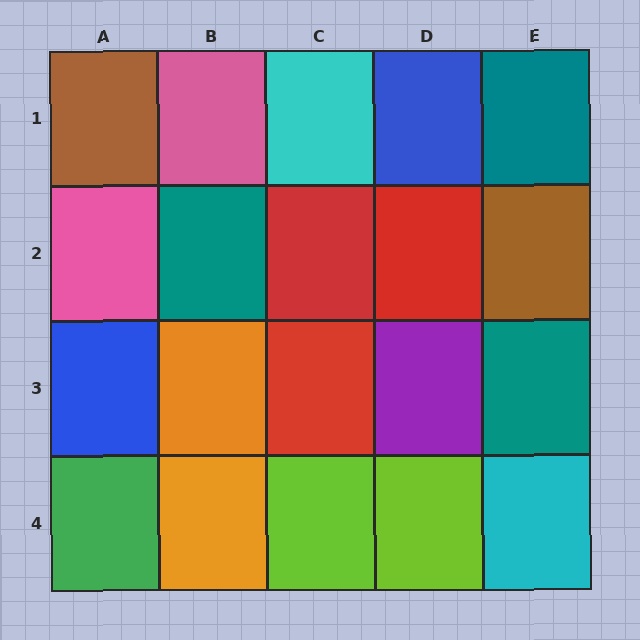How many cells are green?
1 cell is green.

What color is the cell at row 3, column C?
Red.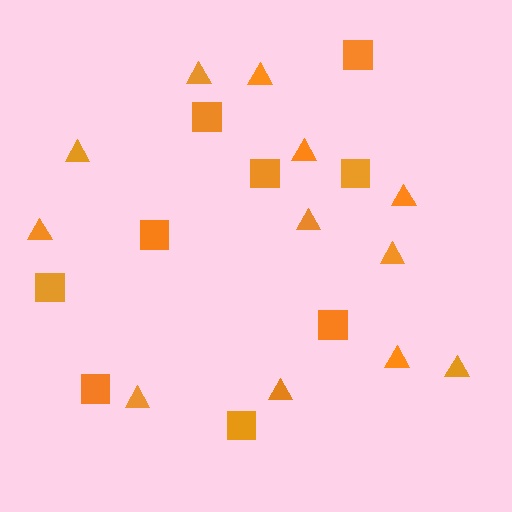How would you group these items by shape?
There are 2 groups: one group of squares (9) and one group of triangles (12).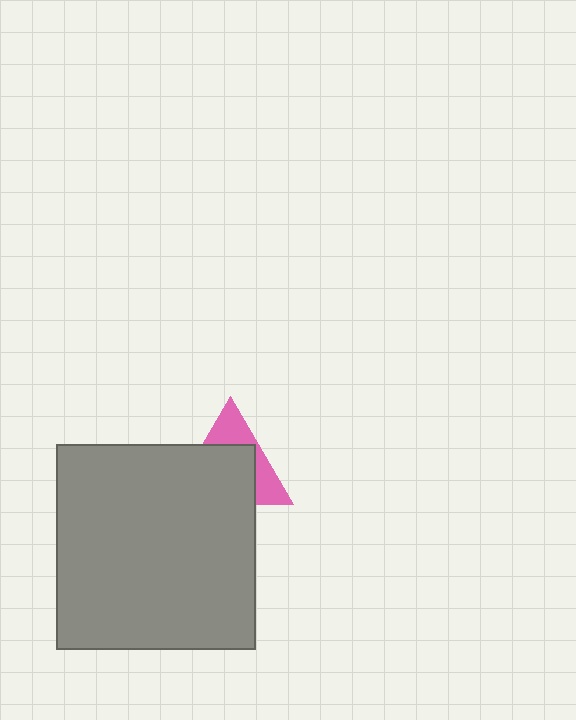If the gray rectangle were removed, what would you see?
You would see the complete pink triangle.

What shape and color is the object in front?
The object in front is a gray rectangle.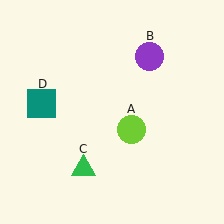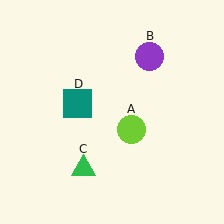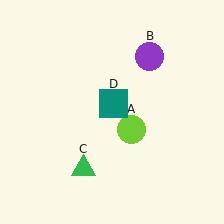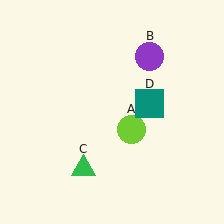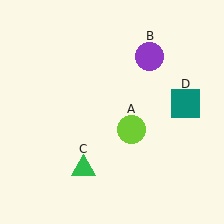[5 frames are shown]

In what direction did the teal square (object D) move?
The teal square (object D) moved right.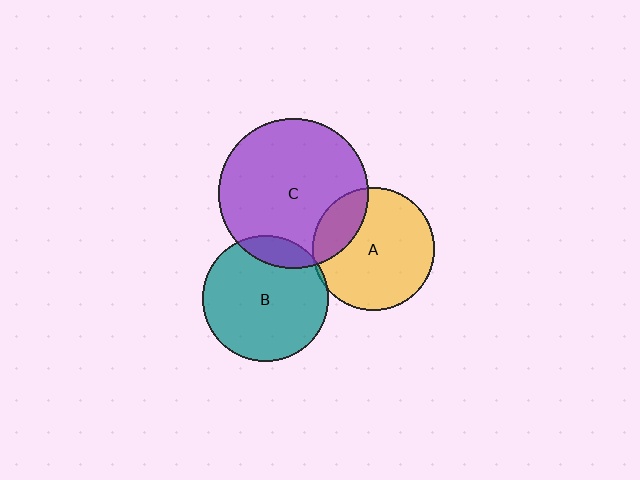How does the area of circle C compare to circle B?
Approximately 1.4 times.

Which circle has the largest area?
Circle C (purple).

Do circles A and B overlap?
Yes.